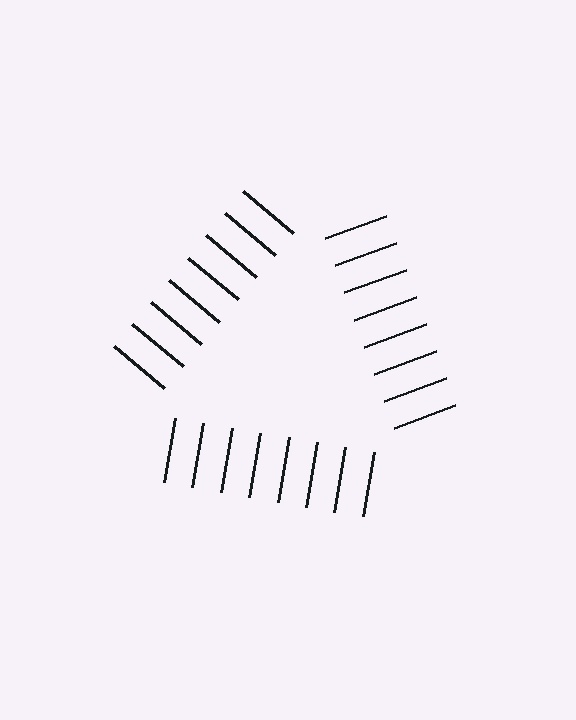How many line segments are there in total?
24 — 8 along each of the 3 edges.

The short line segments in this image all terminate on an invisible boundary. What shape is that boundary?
An illusory triangle — the line segments terminate on its edges but no continuous stroke is drawn.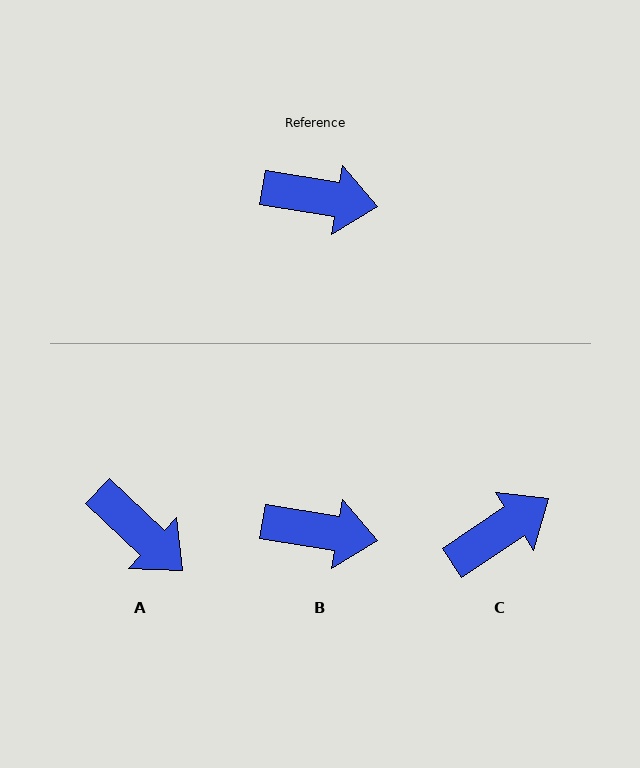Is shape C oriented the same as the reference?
No, it is off by about 43 degrees.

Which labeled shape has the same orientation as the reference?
B.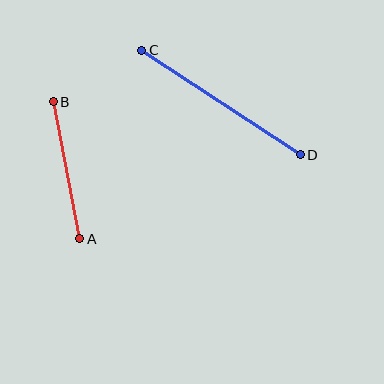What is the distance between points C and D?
The distance is approximately 190 pixels.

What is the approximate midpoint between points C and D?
The midpoint is at approximately (221, 102) pixels.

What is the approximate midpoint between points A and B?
The midpoint is at approximately (66, 170) pixels.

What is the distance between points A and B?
The distance is approximately 140 pixels.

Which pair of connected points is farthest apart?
Points C and D are farthest apart.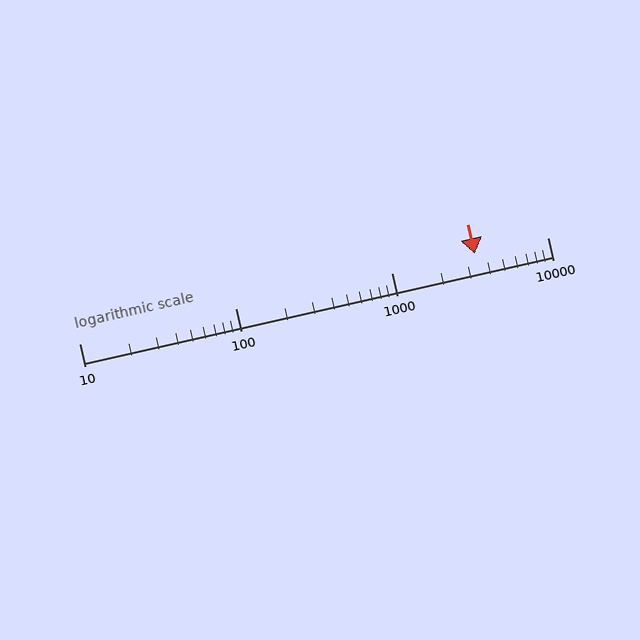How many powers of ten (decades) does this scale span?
The scale spans 3 decades, from 10 to 10000.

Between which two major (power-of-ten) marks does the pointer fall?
The pointer is between 1000 and 10000.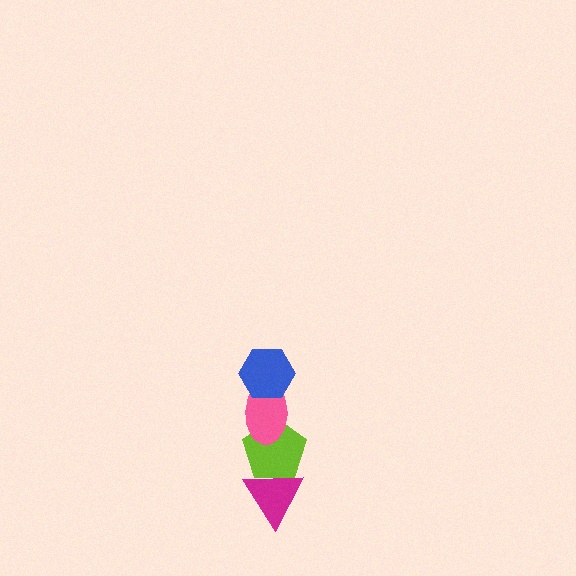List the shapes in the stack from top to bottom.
From top to bottom: the blue hexagon, the pink ellipse, the lime pentagon, the magenta triangle.